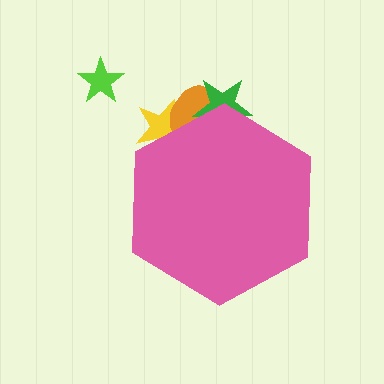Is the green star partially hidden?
Yes, the green star is partially hidden behind the pink hexagon.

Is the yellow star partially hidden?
Yes, the yellow star is partially hidden behind the pink hexagon.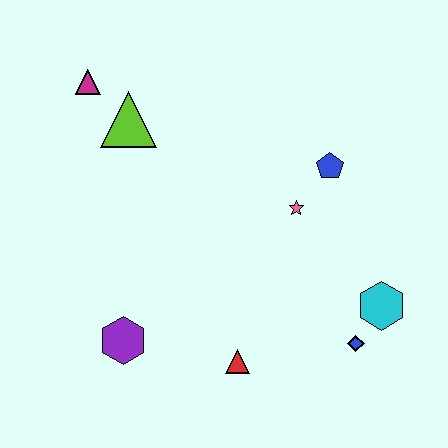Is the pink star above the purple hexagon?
Yes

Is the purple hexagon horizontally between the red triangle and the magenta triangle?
Yes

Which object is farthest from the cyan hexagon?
The magenta triangle is farthest from the cyan hexagon.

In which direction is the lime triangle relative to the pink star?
The lime triangle is to the left of the pink star.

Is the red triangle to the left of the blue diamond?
Yes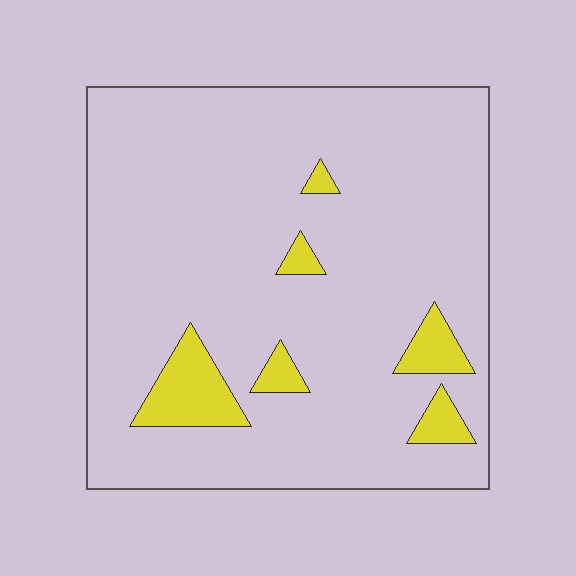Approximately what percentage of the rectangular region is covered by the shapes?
Approximately 10%.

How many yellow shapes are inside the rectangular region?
6.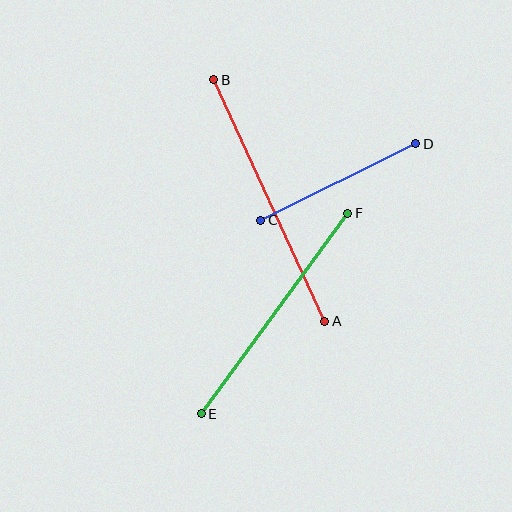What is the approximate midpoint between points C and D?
The midpoint is at approximately (338, 182) pixels.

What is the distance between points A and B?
The distance is approximately 266 pixels.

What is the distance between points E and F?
The distance is approximately 248 pixels.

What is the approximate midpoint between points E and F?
The midpoint is at approximately (274, 314) pixels.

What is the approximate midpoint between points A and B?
The midpoint is at approximately (269, 200) pixels.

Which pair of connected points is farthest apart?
Points A and B are farthest apart.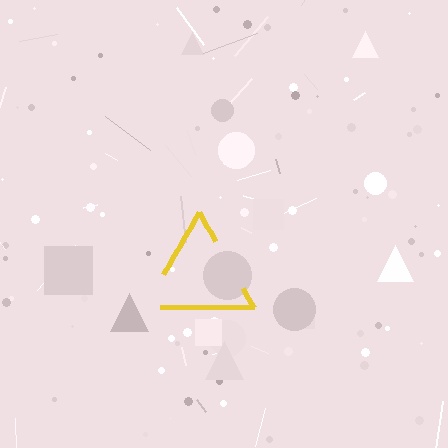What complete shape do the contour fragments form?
The contour fragments form a triangle.